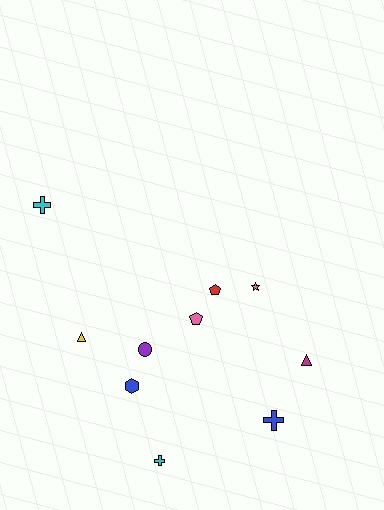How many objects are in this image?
There are 10 objects.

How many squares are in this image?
There are no squares.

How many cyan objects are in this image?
There are 2 cyan objects.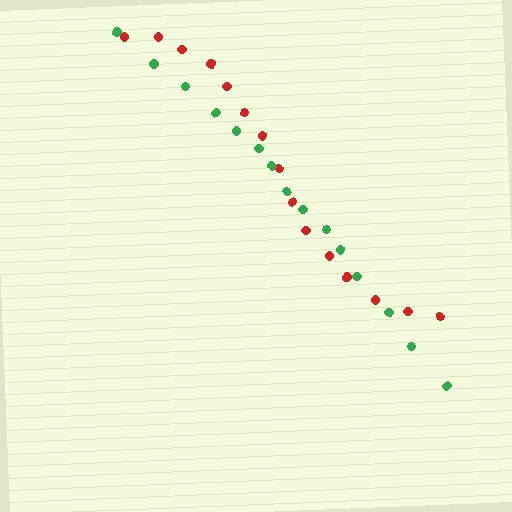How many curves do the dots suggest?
There are 2 distinct paths.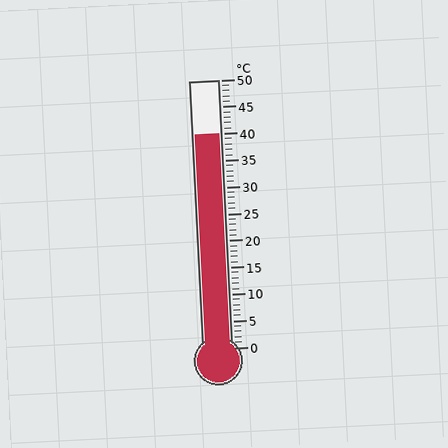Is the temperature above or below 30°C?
The temperature is above 30°C.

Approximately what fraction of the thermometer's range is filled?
The thermometer is filled to approximately 80% of its range.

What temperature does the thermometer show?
The thermometer shows approximately 40°C.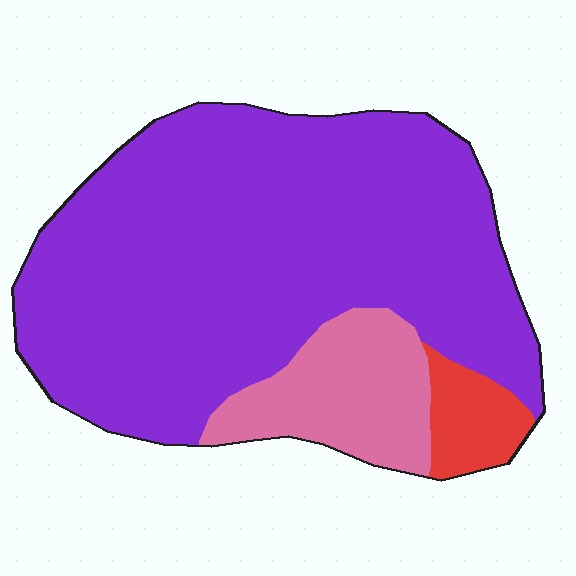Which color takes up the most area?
Purple, at roughly 80%.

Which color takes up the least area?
Red, at roughly 5%.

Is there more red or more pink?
Pink.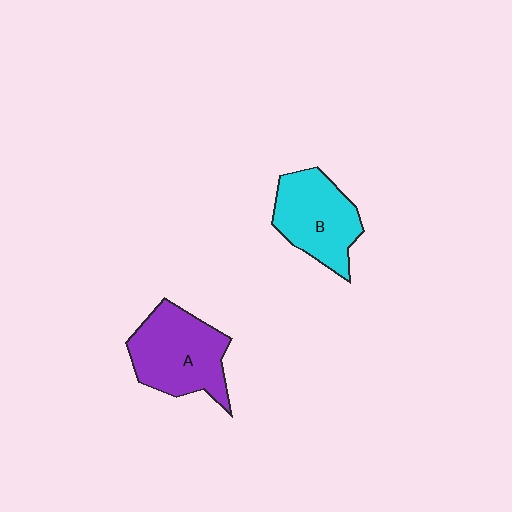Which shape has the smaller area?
Shape B (cyan).